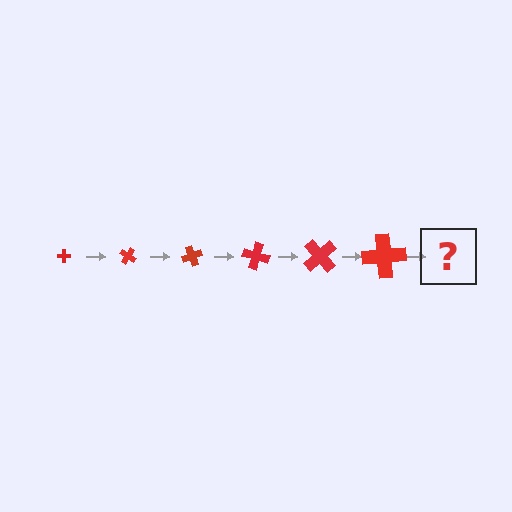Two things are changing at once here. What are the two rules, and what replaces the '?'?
The two rules are that the cross grows larger each step and it rotates 35 degrees each step. The '?' should be a cross, larger than the previous one and rotated 210 degrees from the start.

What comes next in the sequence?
The next element should be a cross, larger than the previous one and rotated 210 degrees from the start.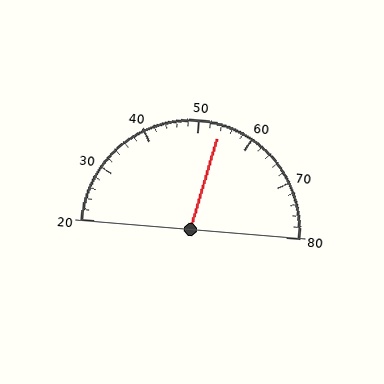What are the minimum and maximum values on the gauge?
The gauge ranges from 20 to 80.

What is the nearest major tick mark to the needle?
The nearest major tick mark is 50.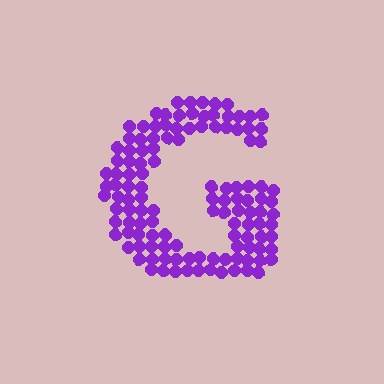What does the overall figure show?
The overall figure shows the letter G.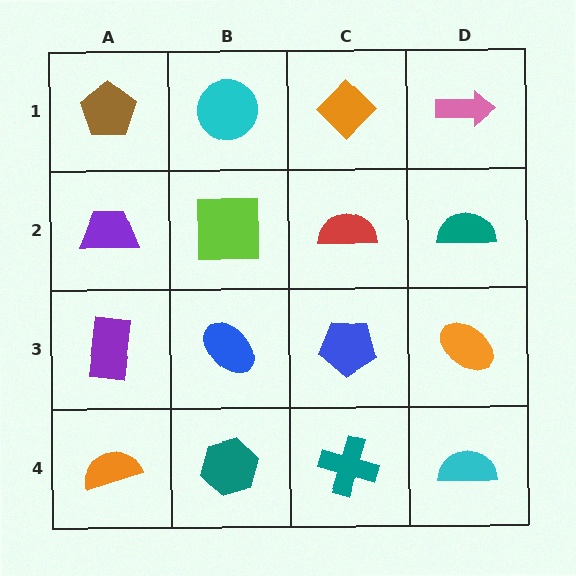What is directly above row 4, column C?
A blue pentagon.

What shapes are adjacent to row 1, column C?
A red semicircle (row 2, column C), a cyan circle (row 1, column B), a pink arrow (row 1, column D).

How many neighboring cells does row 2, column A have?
3.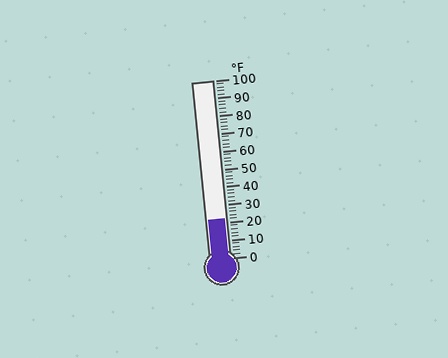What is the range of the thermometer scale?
The thermometer scale ranges from 0°F to 100°F.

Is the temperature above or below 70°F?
The temperature is below 70°F.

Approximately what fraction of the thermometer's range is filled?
The thermometer is filled to approximately 20% of its range.